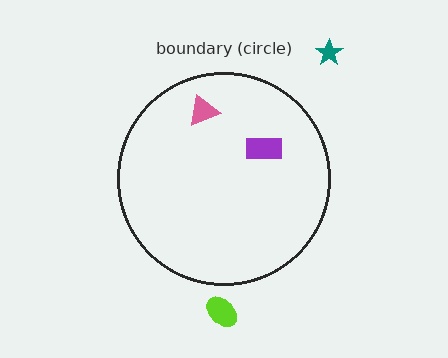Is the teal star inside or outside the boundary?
Outside.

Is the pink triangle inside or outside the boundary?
Inside.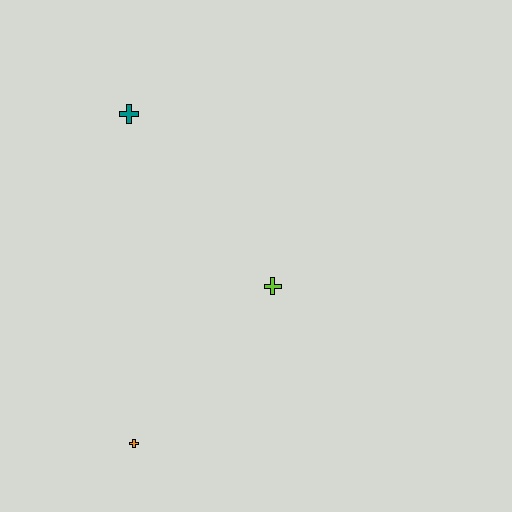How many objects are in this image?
There are 3 objects.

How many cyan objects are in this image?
There are no cyan objects.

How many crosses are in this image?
There are 3 crosses.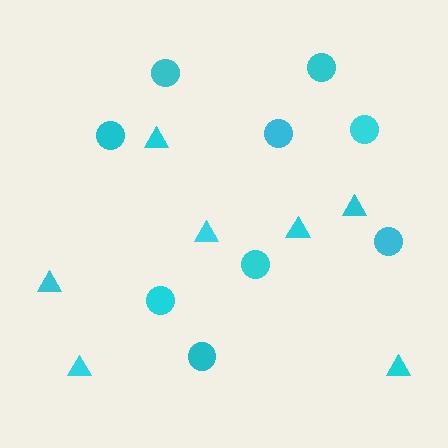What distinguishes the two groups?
There are 2 groups: one group of circles (9) and one group of triangles (7).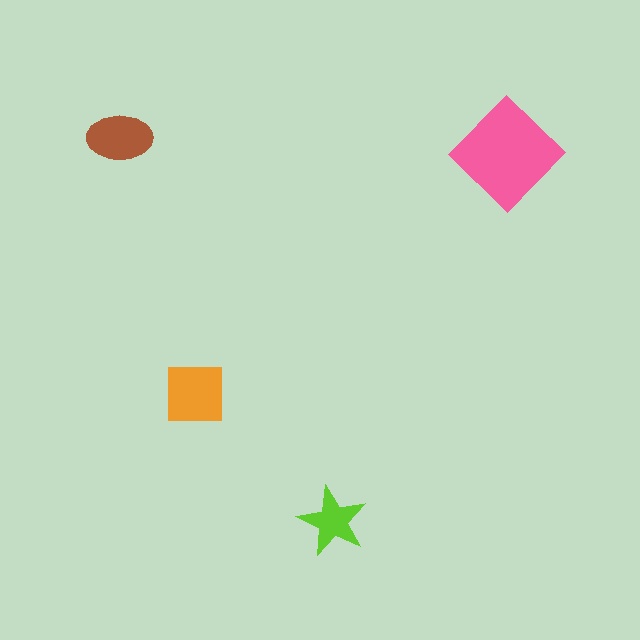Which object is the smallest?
The lime star.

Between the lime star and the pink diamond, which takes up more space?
The pink diamond.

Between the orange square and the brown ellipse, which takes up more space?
The orange square.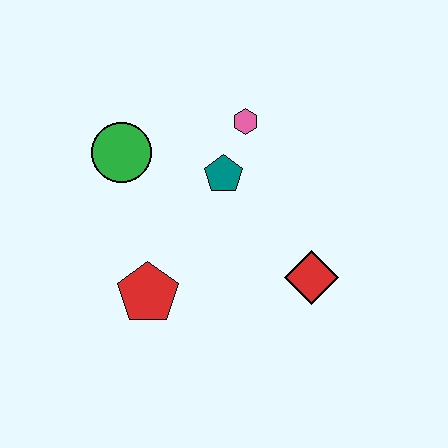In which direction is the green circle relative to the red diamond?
The green circle is to the left of the red diamond.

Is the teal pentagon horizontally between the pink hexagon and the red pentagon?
Yes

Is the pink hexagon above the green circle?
Yes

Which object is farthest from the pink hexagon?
The red pentagon is farthest from the pink hexagon.